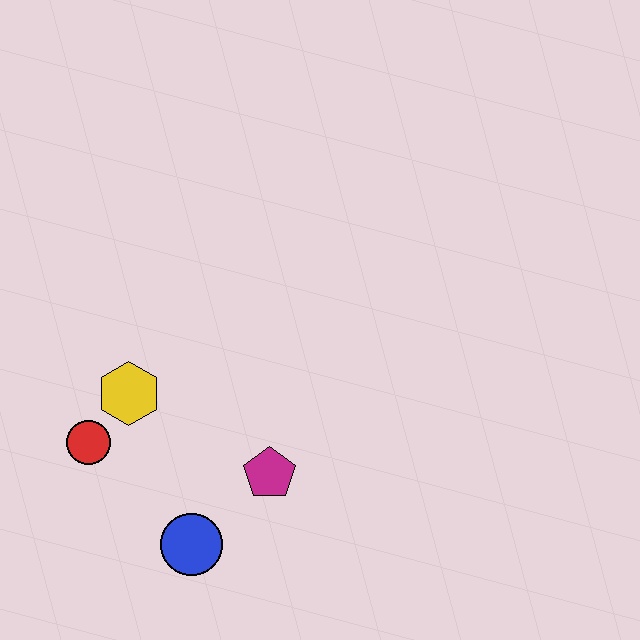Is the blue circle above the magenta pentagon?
No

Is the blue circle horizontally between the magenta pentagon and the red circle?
Yes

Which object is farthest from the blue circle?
The yellow hexagon is farthest from the blue circle.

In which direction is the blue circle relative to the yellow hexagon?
The blue circle is below the yellow hexagon.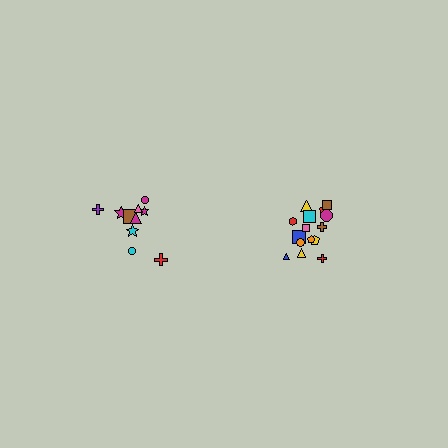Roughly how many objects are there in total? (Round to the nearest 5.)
Roughly 25 objects in total.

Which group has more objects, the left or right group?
The right group.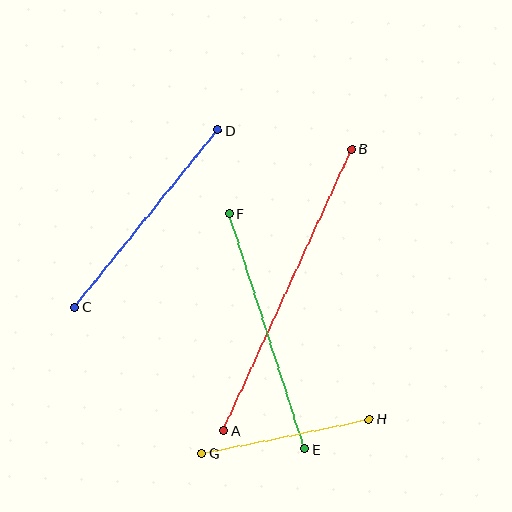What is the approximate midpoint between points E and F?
The midpoint is at approximately (267, 331) pixels.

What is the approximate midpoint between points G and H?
The midpoint is at approximately (286, 436) pixels.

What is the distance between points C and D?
The distance is approximately 228 pixels.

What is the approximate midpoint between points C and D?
The midpoint is at approximately (146, 219) pixels.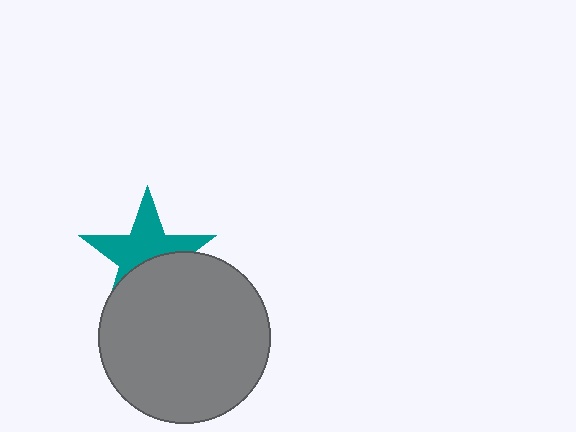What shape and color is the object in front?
The object in front is a gray circle.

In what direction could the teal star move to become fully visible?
The teal star could move up. That would shift it out from behind the gray circle entirely.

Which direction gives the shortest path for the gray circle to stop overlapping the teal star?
Moving down gives the shortest separation.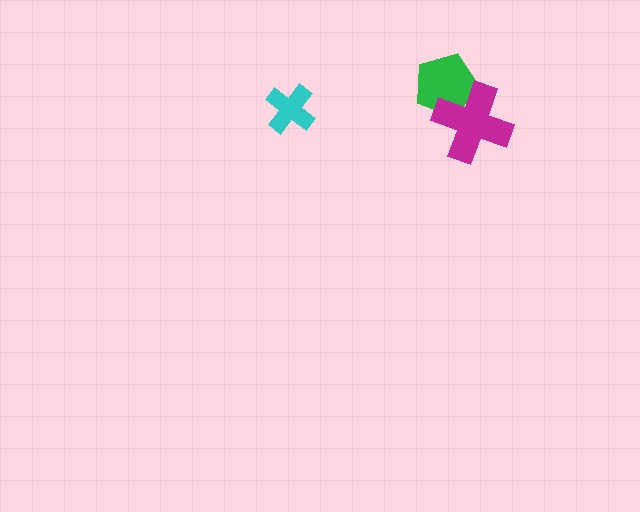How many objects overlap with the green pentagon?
1 object overlaps with the green pentagon.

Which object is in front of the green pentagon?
The magenta cross is in front of the green pentagon.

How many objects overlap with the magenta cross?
1 object overlaps with the magenta cross.